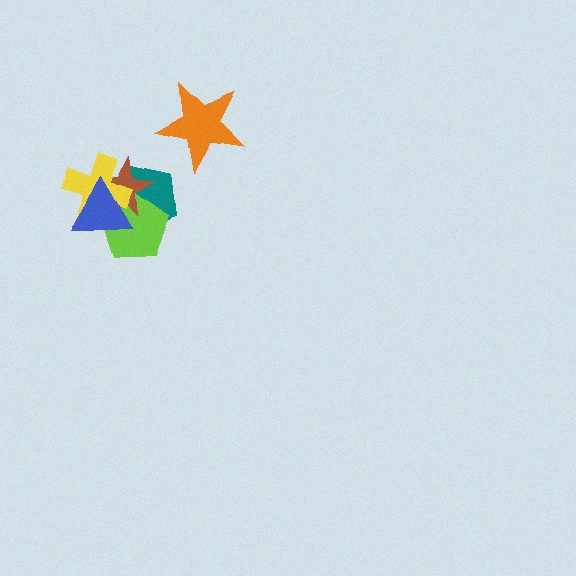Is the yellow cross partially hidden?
Yes, it is partially covered by another shape.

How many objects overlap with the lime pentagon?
4 objects overlap with the lime pentagon.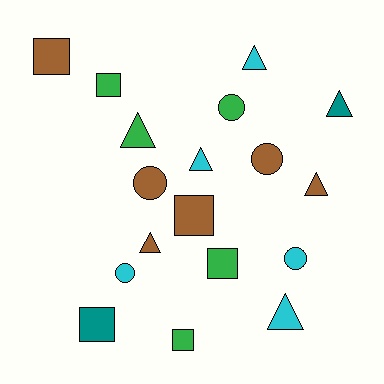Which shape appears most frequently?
Triangle, with 7 objects.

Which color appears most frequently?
Brown, with 6 objects.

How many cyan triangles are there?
There are 3 cyan triangles.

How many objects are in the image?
There are 18 objects.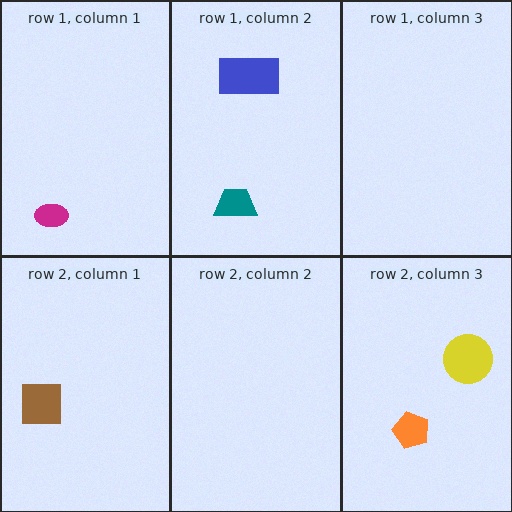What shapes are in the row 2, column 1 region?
The brown square.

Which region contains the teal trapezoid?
The row 1, column 2 region.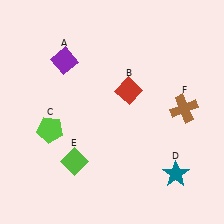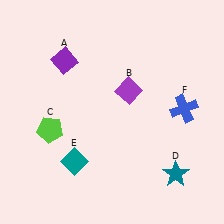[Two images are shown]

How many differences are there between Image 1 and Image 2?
There are 3 differences between the two images.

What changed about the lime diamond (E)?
In Image 1, E is lime. In Image 2, it changed to teal.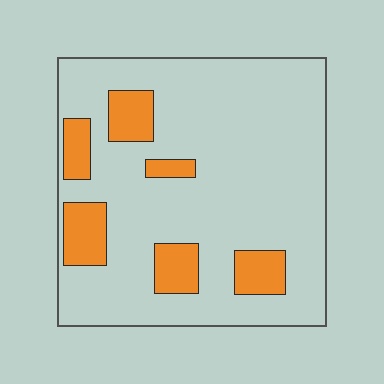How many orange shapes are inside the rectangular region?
6.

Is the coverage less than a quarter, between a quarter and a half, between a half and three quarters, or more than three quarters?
Less than a quarter.